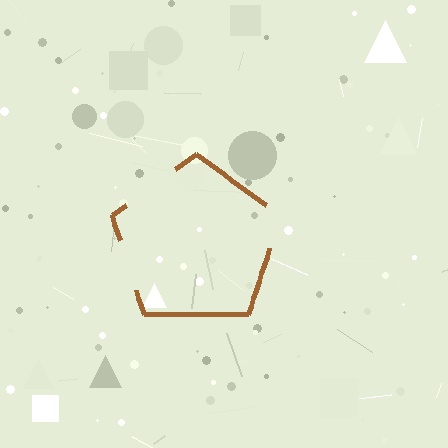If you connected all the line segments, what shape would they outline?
They would outline a pentagon.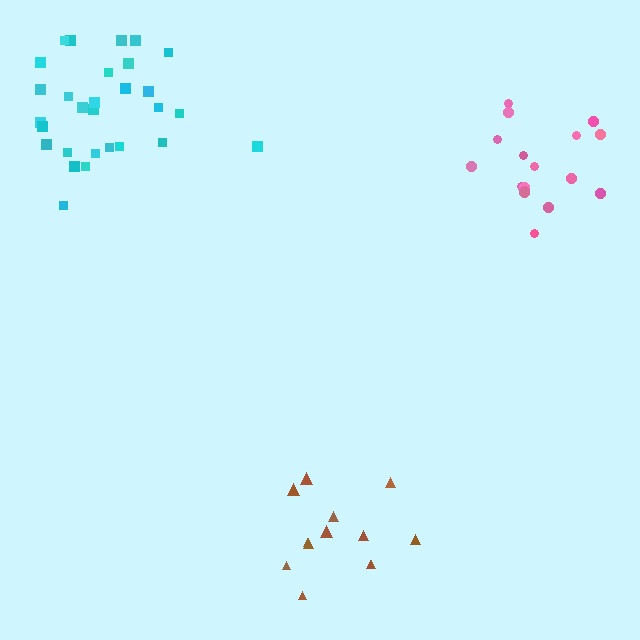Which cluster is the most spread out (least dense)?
Brown.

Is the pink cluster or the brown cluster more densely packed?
Pink.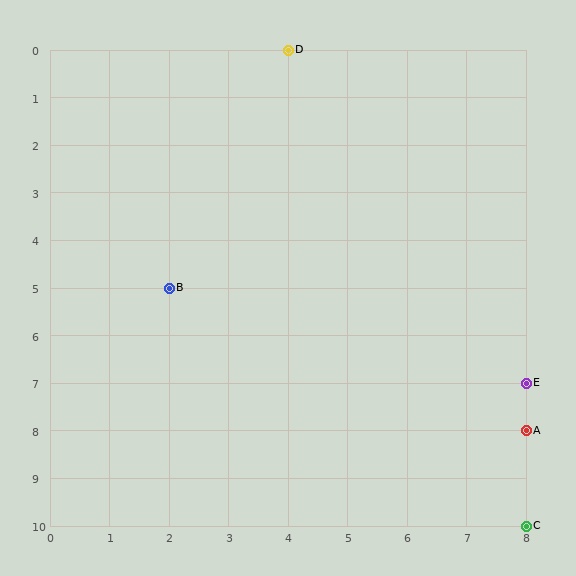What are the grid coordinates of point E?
Point E is at grid coordinates (8, 7).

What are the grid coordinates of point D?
Point D is at grid coordinates (4, 0).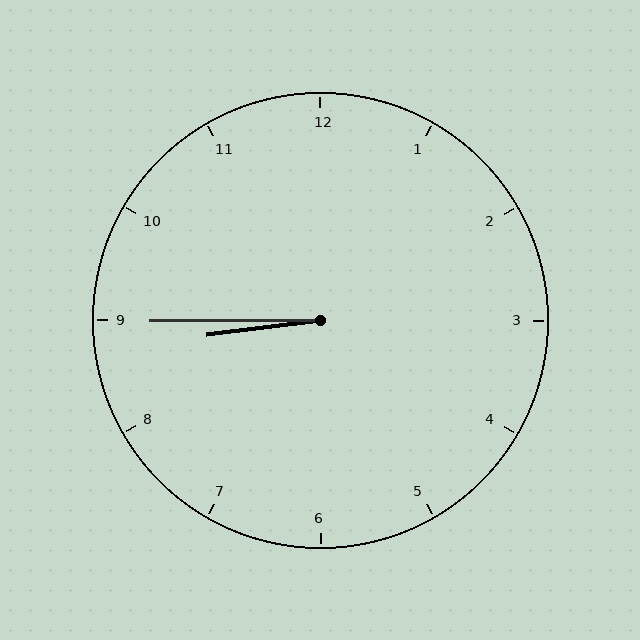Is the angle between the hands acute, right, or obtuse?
It is acute.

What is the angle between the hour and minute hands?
Approximately 8 degrees.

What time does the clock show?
8:45.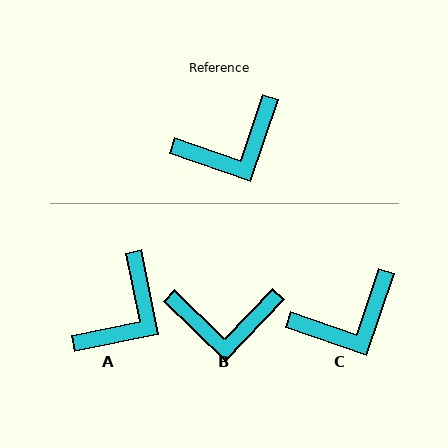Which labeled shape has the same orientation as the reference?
C.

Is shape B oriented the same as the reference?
No, it is off by about 25 degrees.